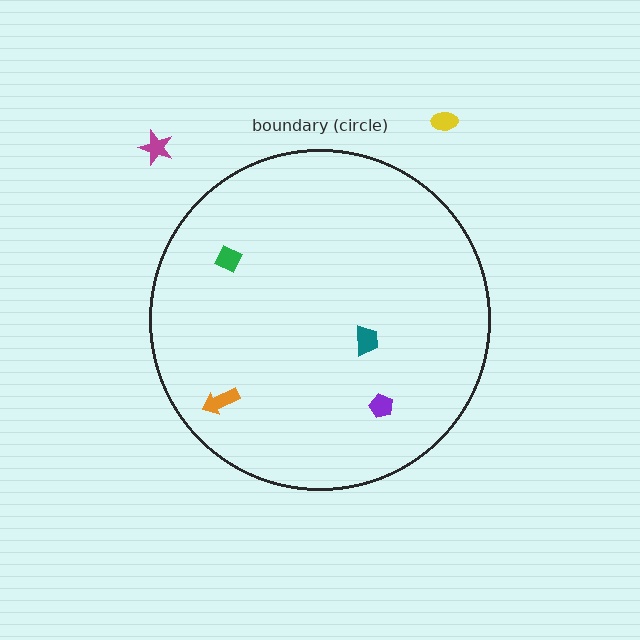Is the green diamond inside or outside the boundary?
Inside.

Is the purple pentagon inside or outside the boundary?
Inside.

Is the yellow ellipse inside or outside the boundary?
Outside.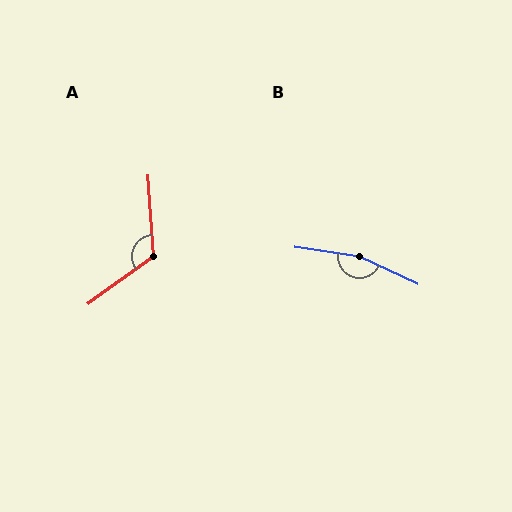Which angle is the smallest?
A, at approximately 122 degrees.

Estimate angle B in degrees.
Approximately 163 degrees.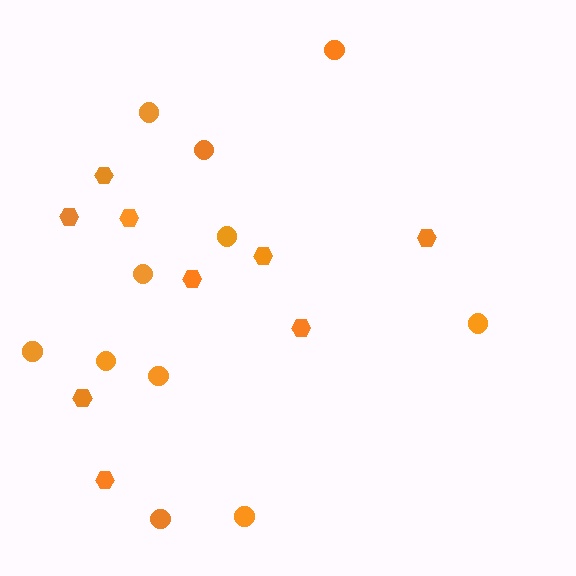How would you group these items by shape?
There are 2 groups: one group of hexagons (9) and one group of circles (11).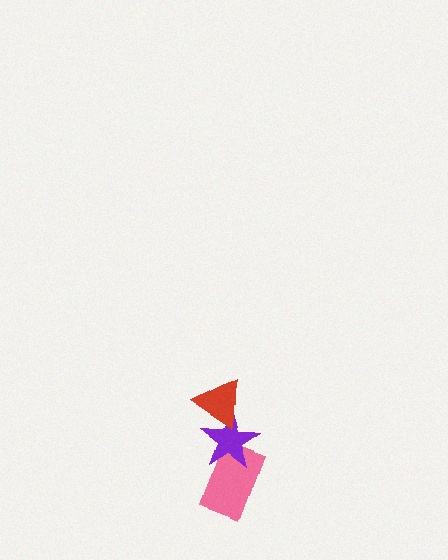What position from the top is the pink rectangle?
The pink rectangle is 3rd from the top.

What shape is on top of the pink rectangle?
The purple star is on top of the pink rectangle.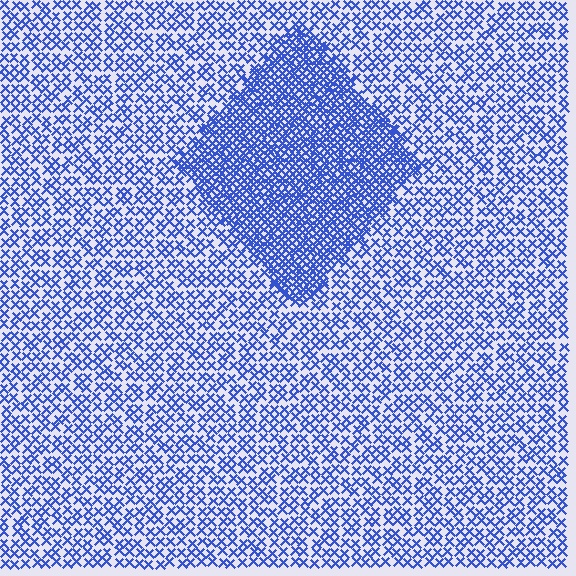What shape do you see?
I see a diamond.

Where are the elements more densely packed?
The elements are more densely packed inside the diamond boundary.